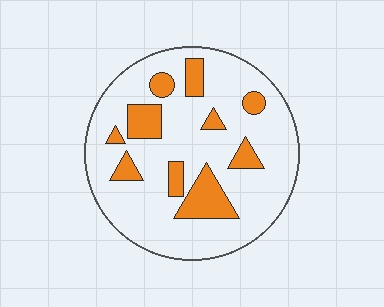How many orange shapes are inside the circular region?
10.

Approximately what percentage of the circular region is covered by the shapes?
Approximately 20%.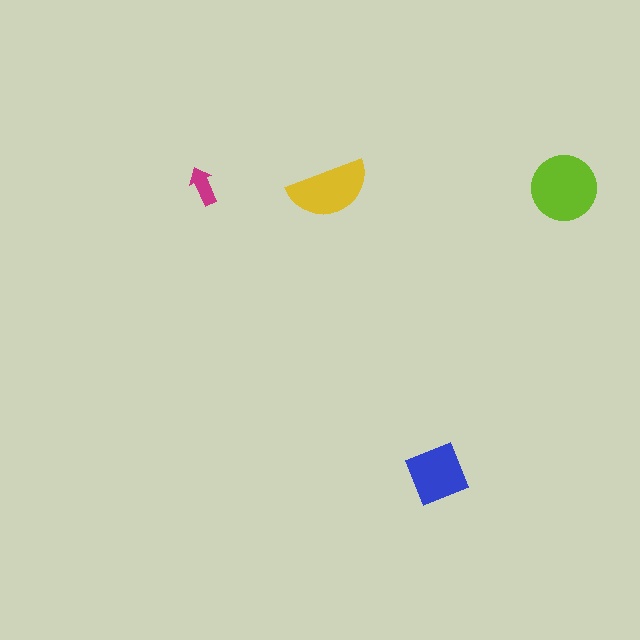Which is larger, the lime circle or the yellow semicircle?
The lime circle.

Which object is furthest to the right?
The lime circle is rightmost.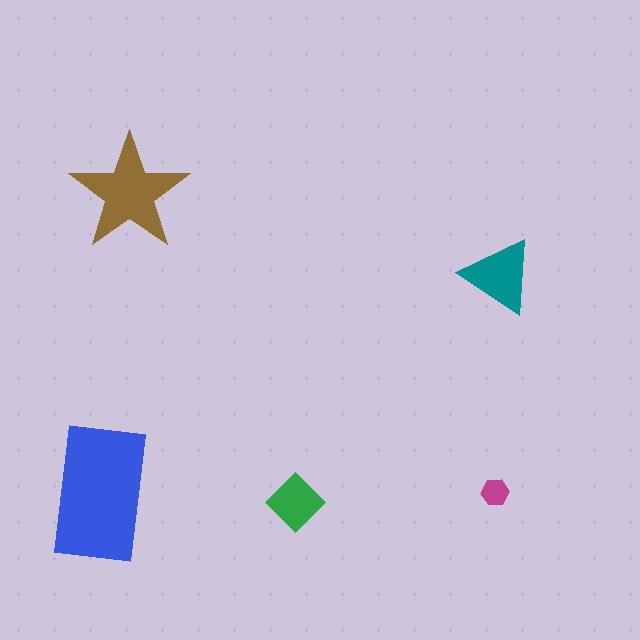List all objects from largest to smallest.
The blue rectangle, the brown star, the teal triangle, the green diamond, the magenta hexagon.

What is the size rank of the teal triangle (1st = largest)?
3rd.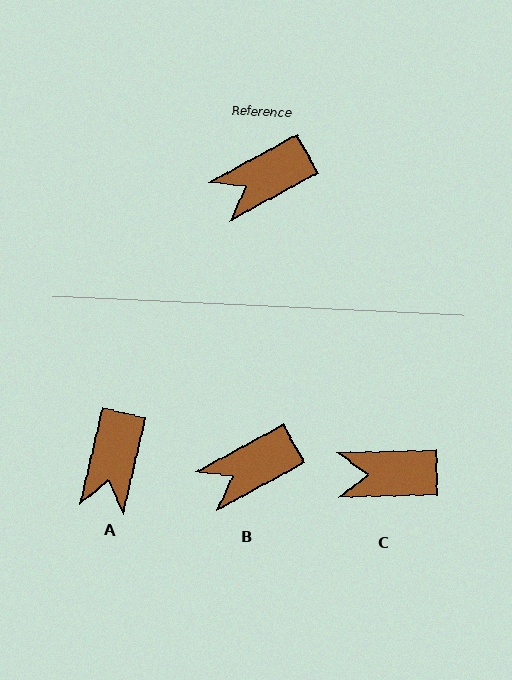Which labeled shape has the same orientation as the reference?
B.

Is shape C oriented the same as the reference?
No, it is off by about 27 degrees.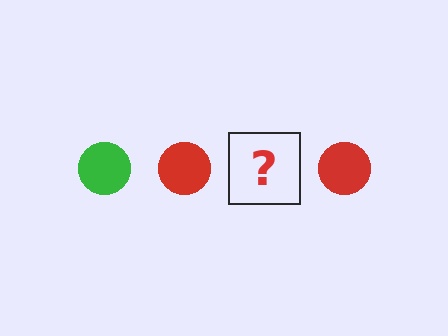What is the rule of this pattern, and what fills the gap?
The rule is that the pattern cycles through green, red circles. The gap should be filled with a green circle.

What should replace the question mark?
The question mark should be replaced with a green circle.